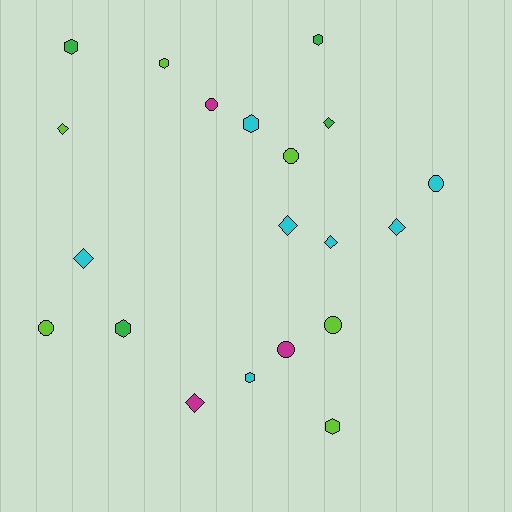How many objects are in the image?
There are 20 objects.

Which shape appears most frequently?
Diamond, with 7 objects.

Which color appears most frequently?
Cyan, with 7 objects.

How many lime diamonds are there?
There is 1 lime diamond.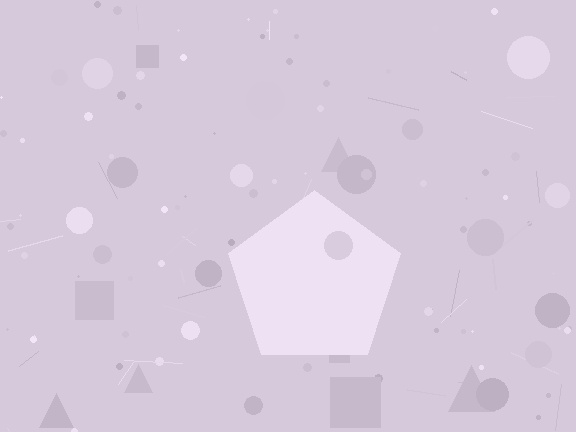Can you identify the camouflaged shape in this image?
The camouflaged shape is a pentagon.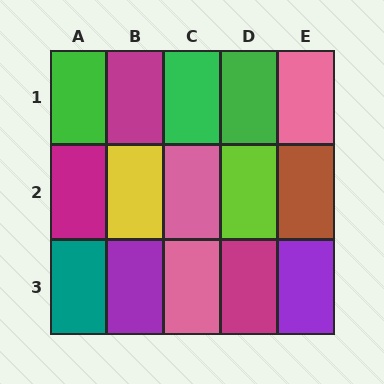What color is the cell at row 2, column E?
Brown.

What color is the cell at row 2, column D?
Lime.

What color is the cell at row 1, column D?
Green.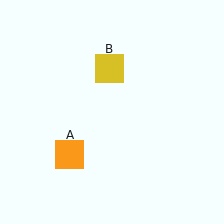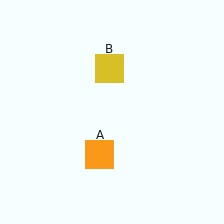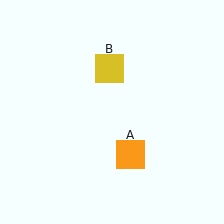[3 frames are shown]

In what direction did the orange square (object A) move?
The orange square (object A) moved right.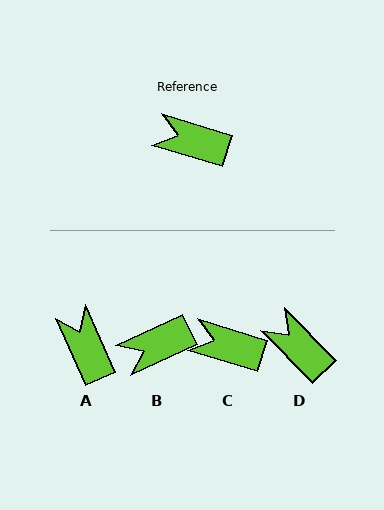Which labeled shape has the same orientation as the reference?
C.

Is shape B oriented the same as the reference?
No, it is off by about 42 degrees.